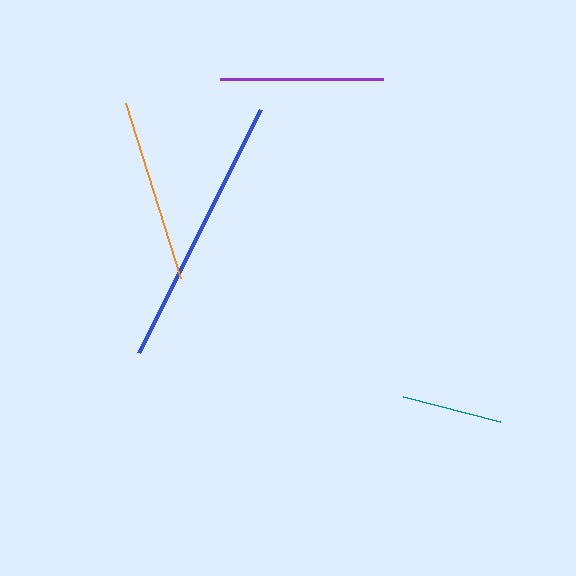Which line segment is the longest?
The blue line is the longest at approximately 272 pixels.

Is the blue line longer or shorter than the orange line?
The blue line is longer than the orange line.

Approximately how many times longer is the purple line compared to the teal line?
The purple line is approximately 1.6 times the length of the teal line.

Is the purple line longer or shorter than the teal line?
The purple line is longer than the teal line.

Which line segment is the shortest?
The teal line is the shortest at approximately 100 pixels.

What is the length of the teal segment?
The teal segment is approximately 100 pixels long.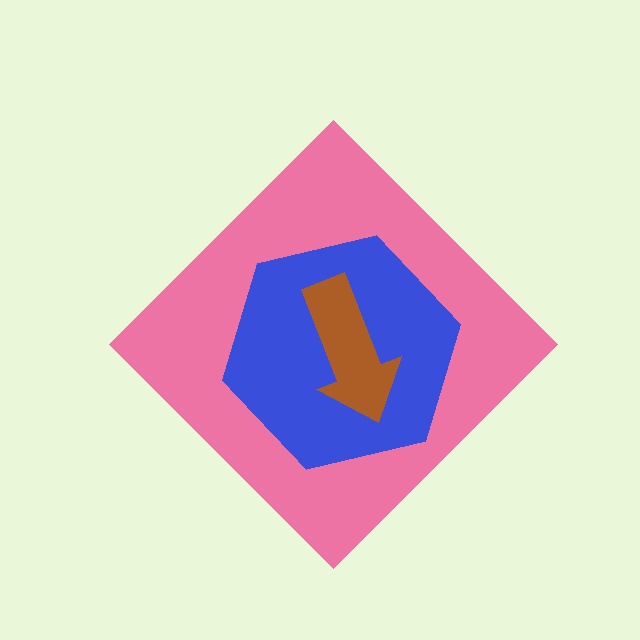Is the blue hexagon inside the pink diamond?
Yes.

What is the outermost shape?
The pink diamond.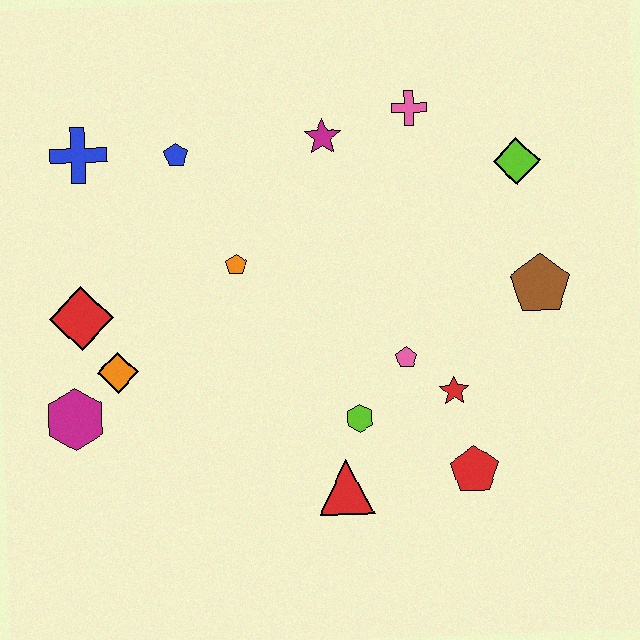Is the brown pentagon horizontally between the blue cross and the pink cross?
No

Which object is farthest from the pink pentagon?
The blue cross is farthest from the pink pentagon.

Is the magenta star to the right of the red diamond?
Yes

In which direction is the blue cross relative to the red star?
The blue cross is to the left of the red star.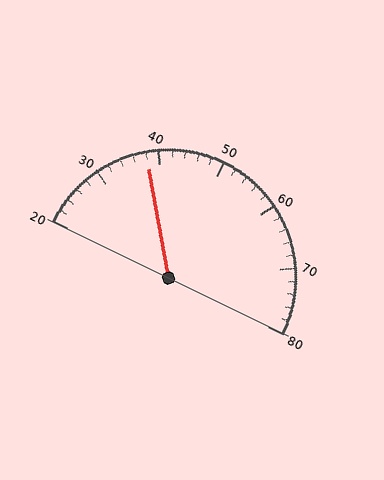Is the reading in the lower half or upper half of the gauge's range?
The reading is in the lower half of the range (20 to 80).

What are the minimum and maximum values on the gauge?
The gauge ranges from 20 to 80.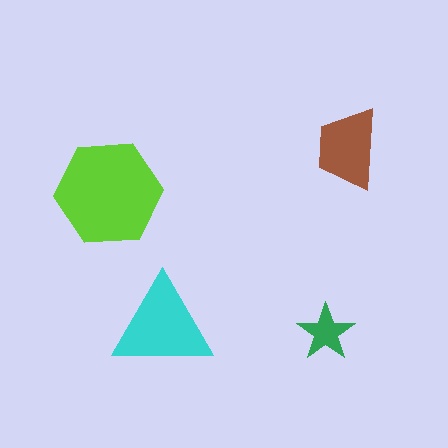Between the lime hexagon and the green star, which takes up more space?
The lime hexagon.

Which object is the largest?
The lime hexagon.